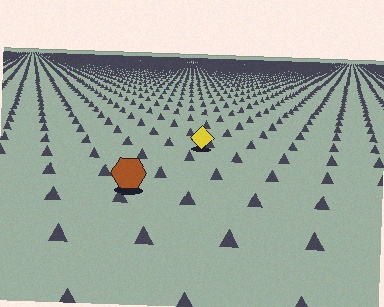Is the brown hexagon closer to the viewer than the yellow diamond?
Yes. The brown hexagon is closer — you can tell from the texture gradient: the ground texture is coarser near it.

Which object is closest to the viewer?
The brown hexagon is closest. The texture marks near it are larger and more spread out.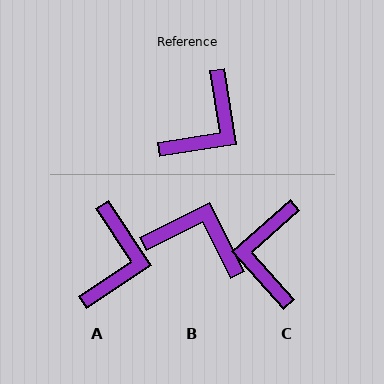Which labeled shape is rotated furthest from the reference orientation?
C, about 147 degrees away.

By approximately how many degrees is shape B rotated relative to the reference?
Approximately 108 degrees counter-clockwise.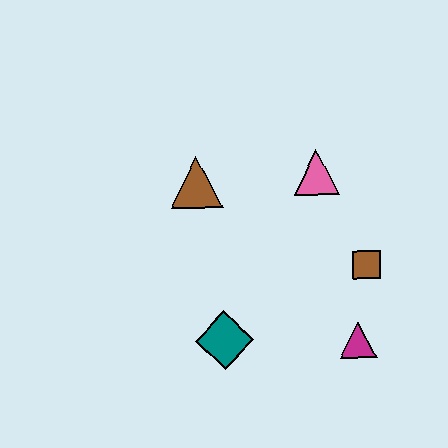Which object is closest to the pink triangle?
The brown square is closest to the pink triangle.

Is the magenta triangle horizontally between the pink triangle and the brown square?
Yes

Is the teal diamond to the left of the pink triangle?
Yes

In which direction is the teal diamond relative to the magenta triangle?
The teal diamond is to the left of the magenta triangle.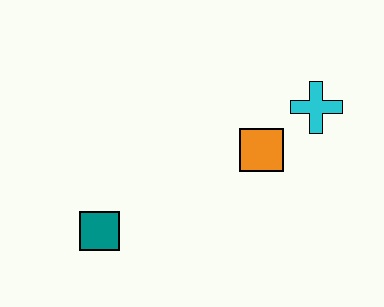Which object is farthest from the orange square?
The teal square is farthest from the orange square.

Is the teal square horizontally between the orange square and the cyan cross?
No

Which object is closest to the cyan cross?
The orange square is closest to the cyan cross.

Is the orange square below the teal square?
No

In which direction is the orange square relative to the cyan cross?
The orange square is to the left of the cyan cross.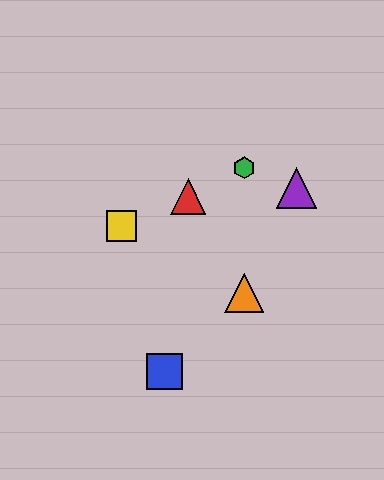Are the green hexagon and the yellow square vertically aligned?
No, the green hexagon is at x≈244 and the yellow square is at x≈122.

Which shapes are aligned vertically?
The green hexagon, the orange triangle are aligned vertically.